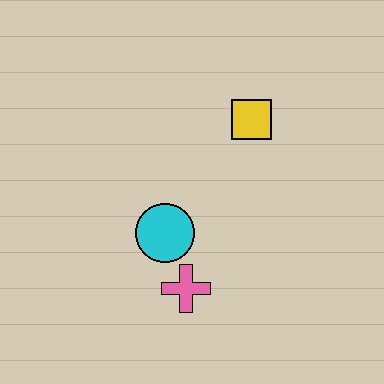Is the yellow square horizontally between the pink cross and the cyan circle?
No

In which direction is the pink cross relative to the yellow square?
The pink cross is below the yellow square.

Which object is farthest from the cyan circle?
The yellow square is farthest from the cyan circle.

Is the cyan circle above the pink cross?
Yes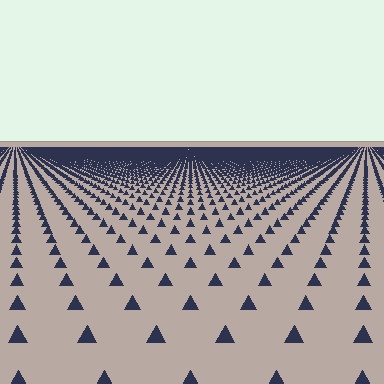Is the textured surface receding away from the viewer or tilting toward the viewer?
The surface is receding away from the viewer. Texture elements get smaller and denser toward the top.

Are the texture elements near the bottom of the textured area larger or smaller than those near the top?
Larger. Near the bottom, elements are closer to the viewer and appear at a bigger on-screen size.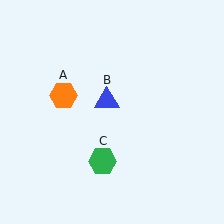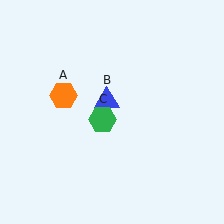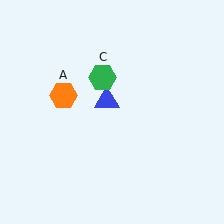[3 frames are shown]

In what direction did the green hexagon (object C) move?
The green hexagon (object C) moved up.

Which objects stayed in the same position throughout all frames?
Orange hexagon (object A) and blue triangle (object B) remained stationary.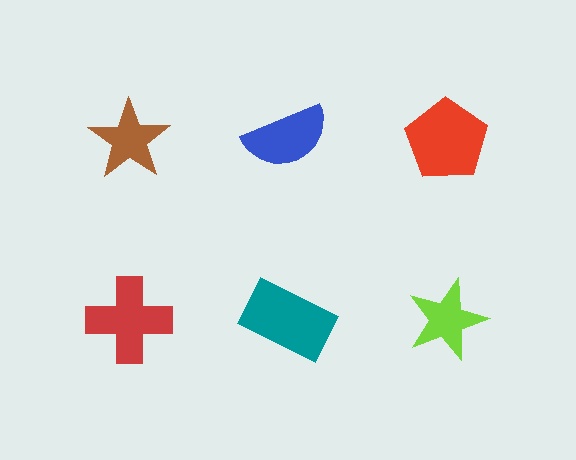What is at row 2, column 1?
A red cross.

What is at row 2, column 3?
A lime star.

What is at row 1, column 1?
A brown star.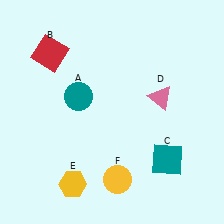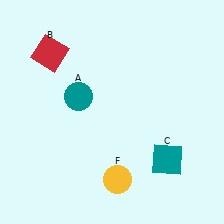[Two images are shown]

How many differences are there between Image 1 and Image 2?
There are 2 differences between the two images.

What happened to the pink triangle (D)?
The pink triangle (D) was removed in Image 2. It was in the top-right area of Image 1.